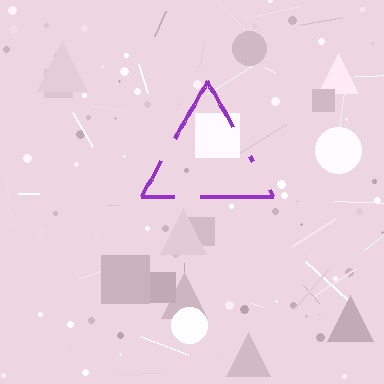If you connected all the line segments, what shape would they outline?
They would outline a triangle.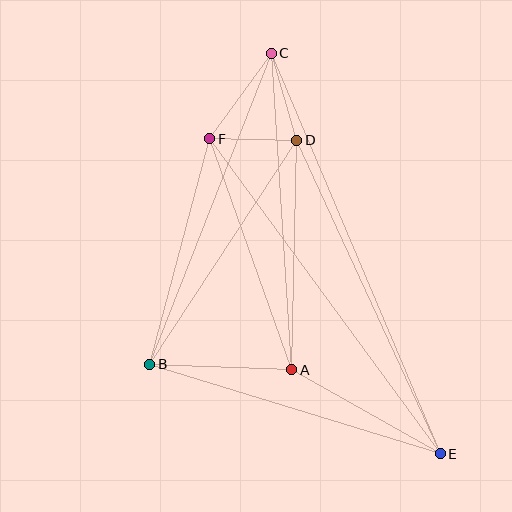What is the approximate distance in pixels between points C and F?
The distance between C and F is approximately 105 pixels.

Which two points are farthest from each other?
Points C and E are farthest from each other.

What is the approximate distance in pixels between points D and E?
The distance between D and E is approximately 345 pixels.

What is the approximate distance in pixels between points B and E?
The distance between B and E is approximately 304 pixels.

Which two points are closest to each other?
Points D and F are closest to each other.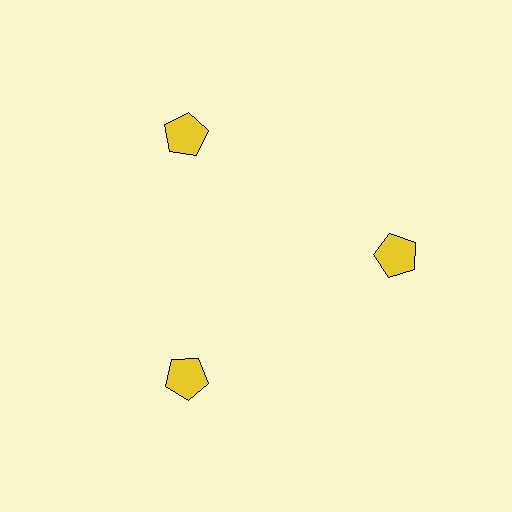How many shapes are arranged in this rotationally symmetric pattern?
There are 3 shapes, arranged in 3 groups of 1.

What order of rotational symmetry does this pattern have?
This pattern has 3-fold rotational symmetry.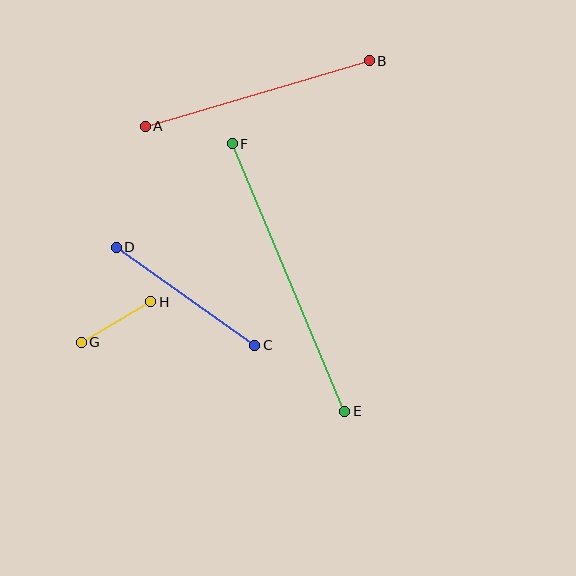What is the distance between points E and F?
The distance is approximately 290 pixels.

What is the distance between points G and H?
The distance is approximately 80 pixels.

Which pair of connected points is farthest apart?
Points E and F are farthest apart.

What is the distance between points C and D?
The distance is approximately 170 pixels.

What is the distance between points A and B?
The distance is approximately 233 pixels.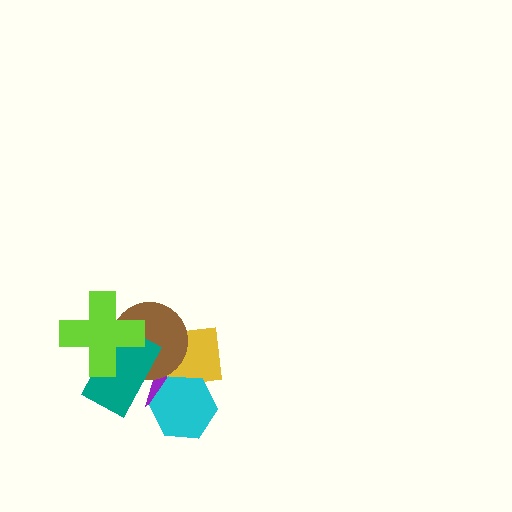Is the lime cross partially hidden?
No, no other shape covers it.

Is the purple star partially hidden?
Yes, it is partially covered by another shape.